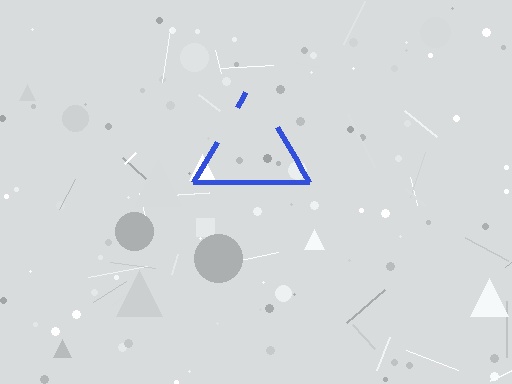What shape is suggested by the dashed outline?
The dashed outline suggests a triangle.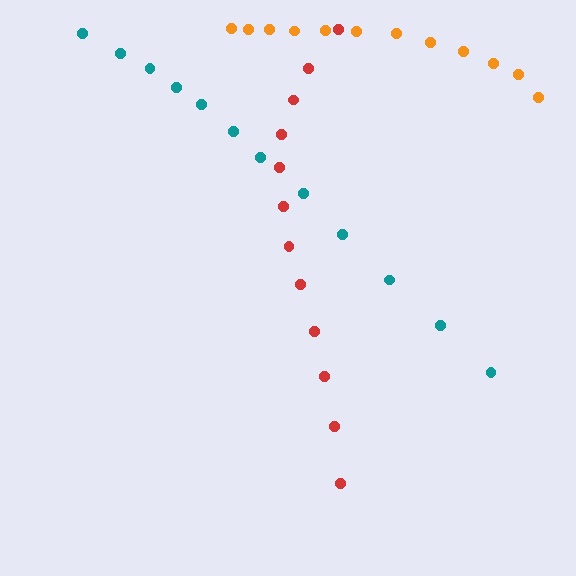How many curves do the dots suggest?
There are 3 distinct paths.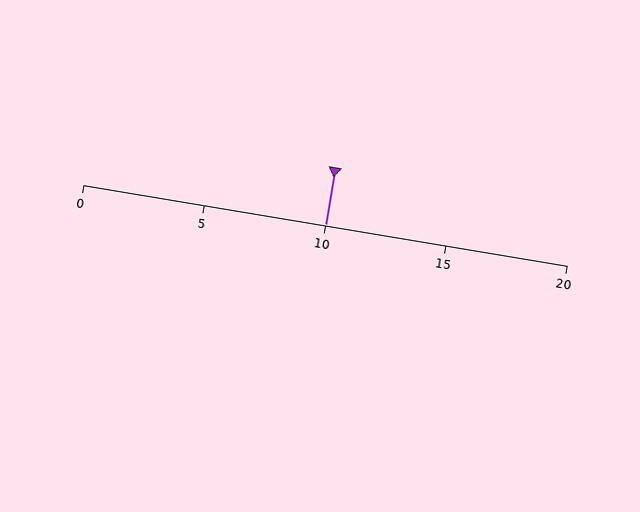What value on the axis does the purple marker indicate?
The marker indicates approximately 10.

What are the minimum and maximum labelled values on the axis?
The axis runs from 0 to 20.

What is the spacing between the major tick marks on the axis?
The major ticks are spaced 5 apart.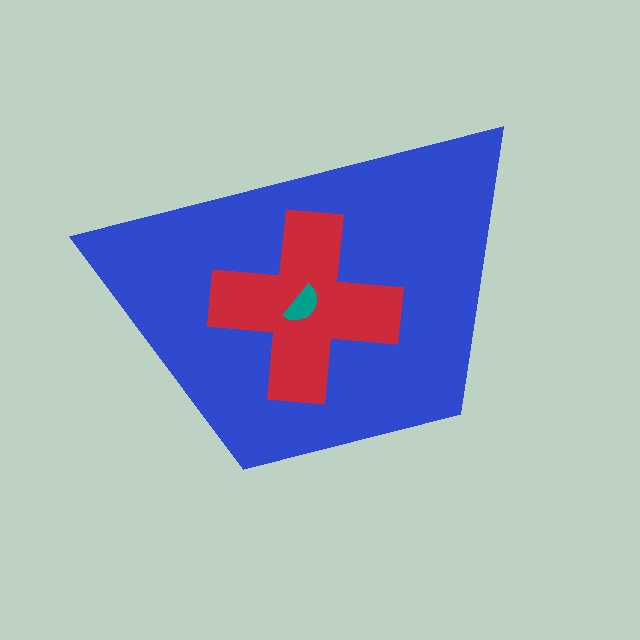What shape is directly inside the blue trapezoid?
The red cross.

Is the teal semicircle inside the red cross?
Yes.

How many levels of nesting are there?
3.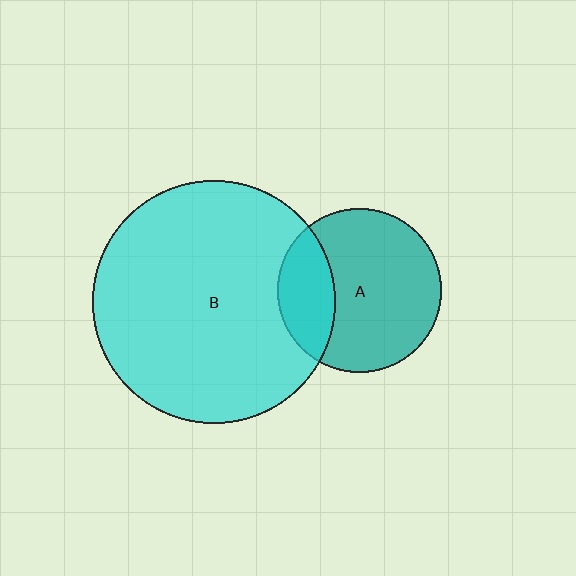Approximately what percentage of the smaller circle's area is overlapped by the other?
Approximately 25%.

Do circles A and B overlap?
Yes.